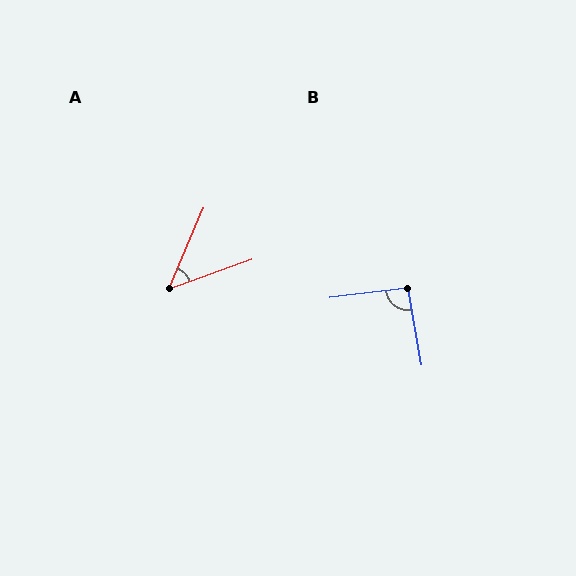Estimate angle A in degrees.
Approximately 47 degrees.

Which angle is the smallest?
A, at approximately 47 degrees.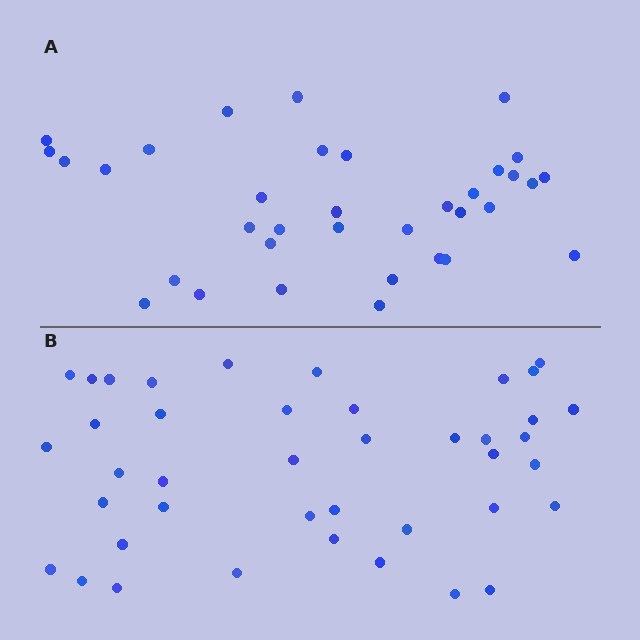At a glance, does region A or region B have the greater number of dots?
Region B (the bottom region) has more dots.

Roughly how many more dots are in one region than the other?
Region B has about 6 more dots than region A.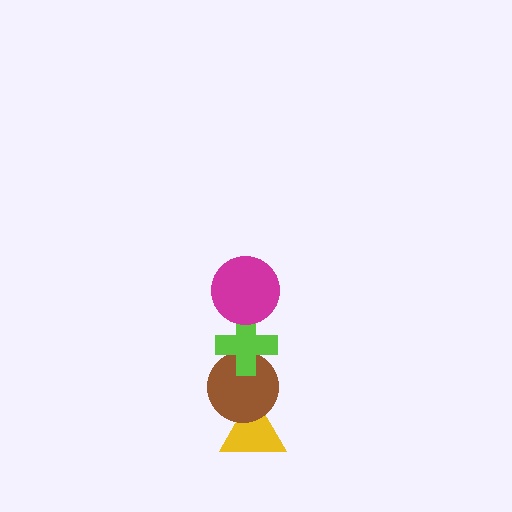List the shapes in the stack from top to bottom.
From top to bottom: the magenta circle, the lime cross, the brown circle, the yellow triangle.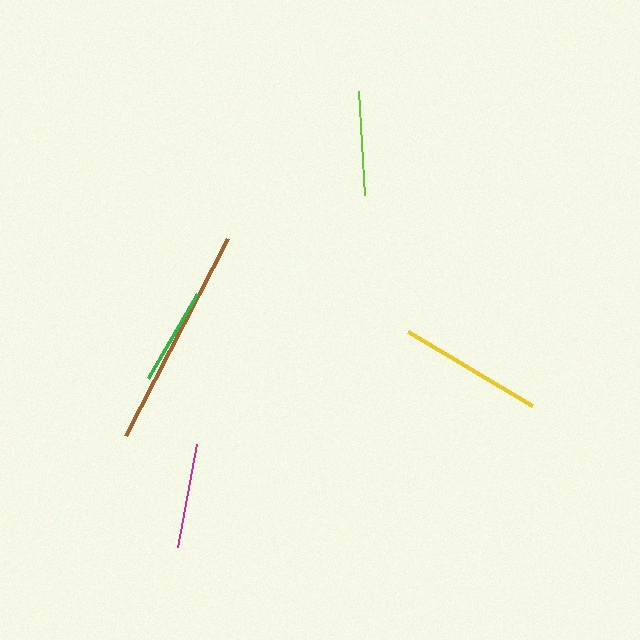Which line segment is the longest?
The brown line is the longest at approximately 222 pixels.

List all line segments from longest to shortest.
From longest to shortest: brown, yellow, magenta, lime, green.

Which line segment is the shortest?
The green line is the shortest at approximately 97 pixels.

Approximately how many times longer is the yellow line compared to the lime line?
The yellow line is approximately 1.4 times the length of the lime line.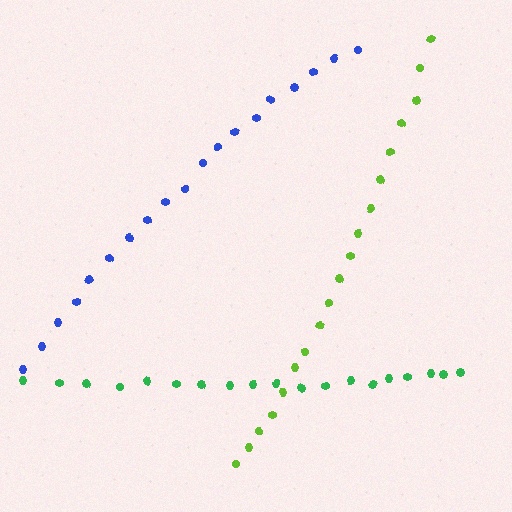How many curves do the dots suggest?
There are 3 distinct paths.